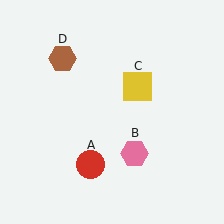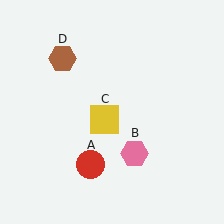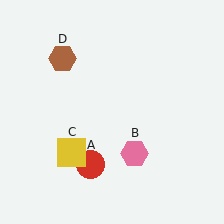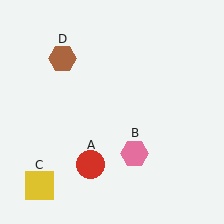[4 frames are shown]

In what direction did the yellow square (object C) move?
The yellow square (object C) moved down and to the left.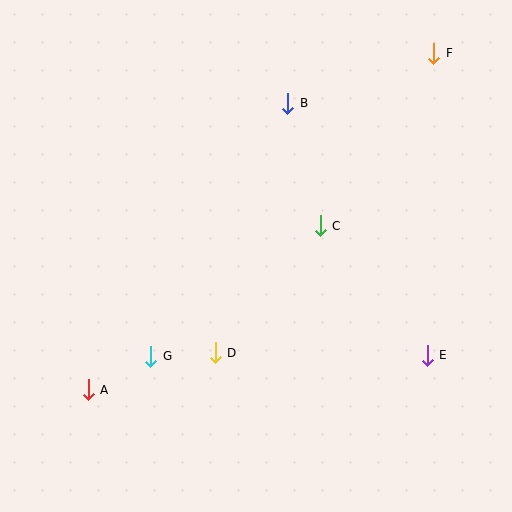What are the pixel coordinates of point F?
Point F is at (434, 53).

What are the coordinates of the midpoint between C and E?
The midpoint between C and E is at (374, 291).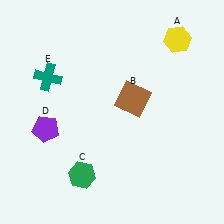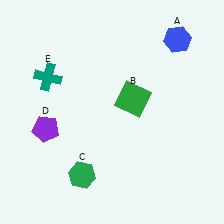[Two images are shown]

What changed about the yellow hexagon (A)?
In Image 1, A is yellow. In Image 2, it changed to blue.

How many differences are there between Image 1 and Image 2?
There are 2 differences between the two images.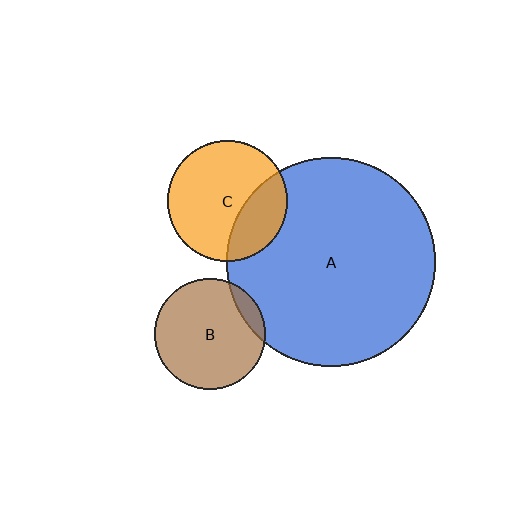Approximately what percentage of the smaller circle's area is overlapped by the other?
Approximately 30%.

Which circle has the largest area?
Circle A (blue).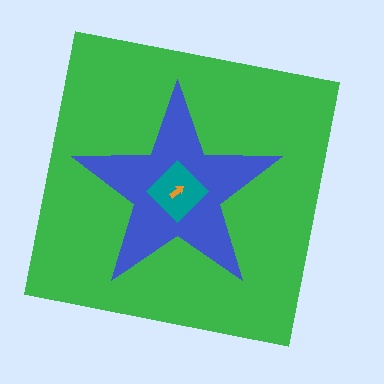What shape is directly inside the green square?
The blue star.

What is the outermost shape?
The green square.